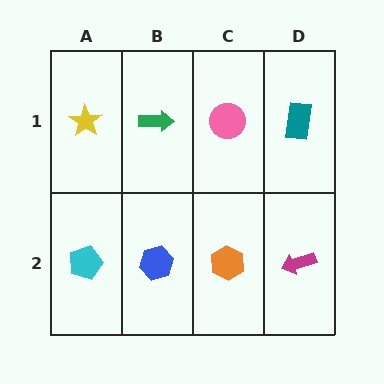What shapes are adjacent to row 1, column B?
A blue hexagon (row 2, column B), a yellow star (row 1, column A), a pink circle (row 1, column C).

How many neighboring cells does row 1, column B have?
3.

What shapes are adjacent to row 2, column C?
A pink circle (row 1, column C), a blue hexagon (row 2, column B), a magenta arrow (row 2, column D).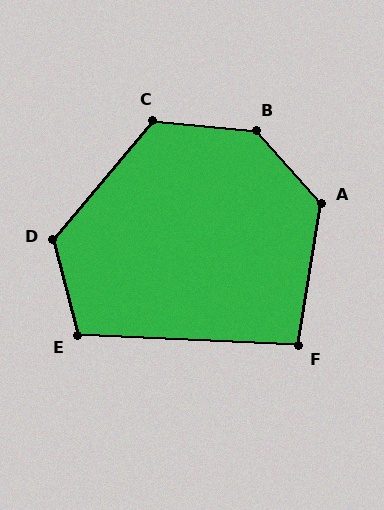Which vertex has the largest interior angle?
B, at approximately 138 degrees.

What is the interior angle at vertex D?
Approximately 126 degrees (obtuse).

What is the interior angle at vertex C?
Approximately 124 degrees (obtuse).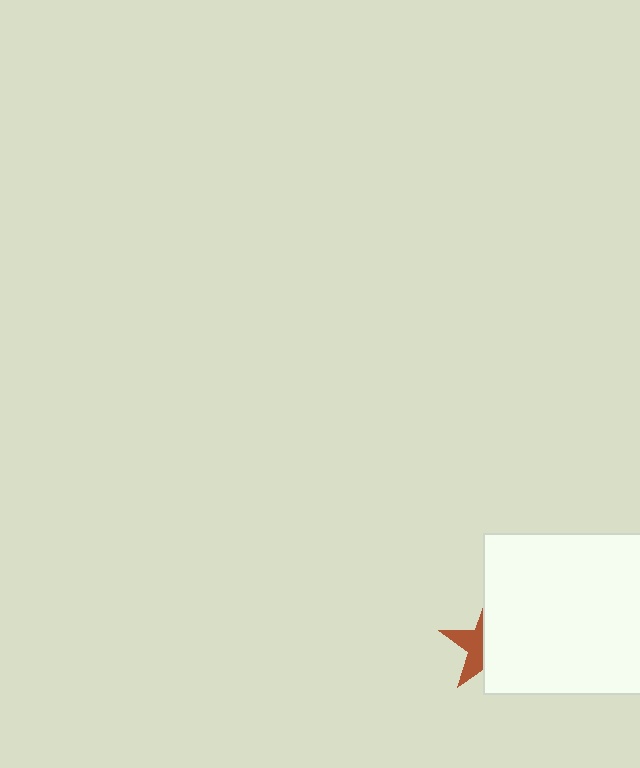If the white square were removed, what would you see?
You would see the complete brown star.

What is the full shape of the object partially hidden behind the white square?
The partially hidden object is a brown star.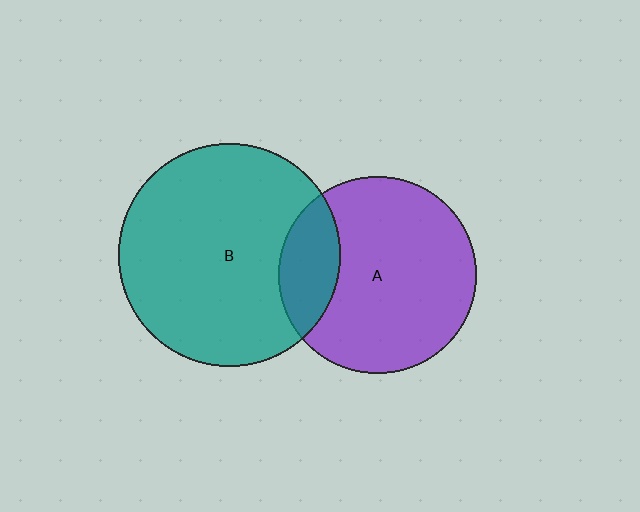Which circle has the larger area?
Circle B (teal).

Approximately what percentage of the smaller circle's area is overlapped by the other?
Approximately 20%.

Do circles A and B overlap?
Yes.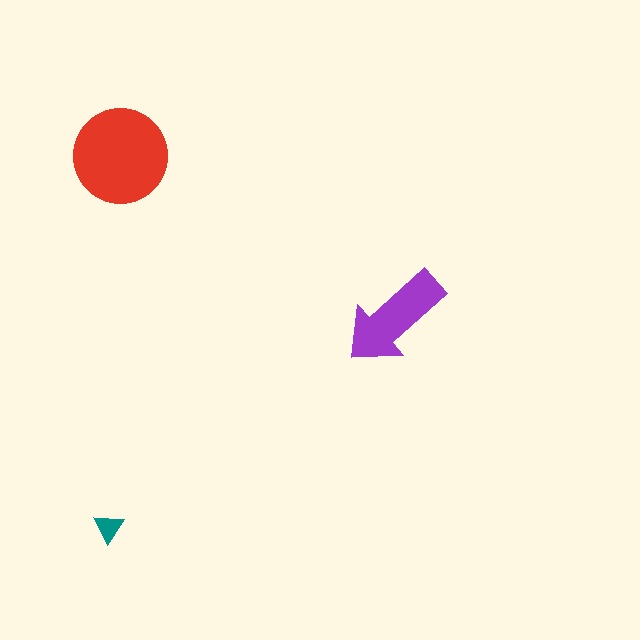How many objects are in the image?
There are 3 objects in the image.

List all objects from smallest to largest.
The teal triangle, the purple arrow, the red circle.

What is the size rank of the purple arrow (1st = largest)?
2nd.